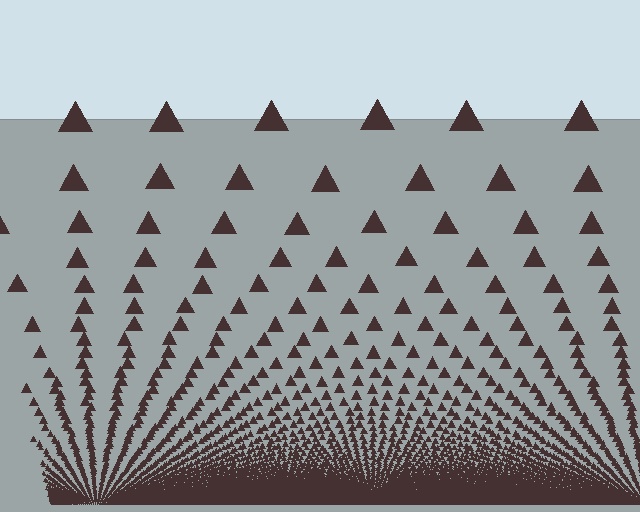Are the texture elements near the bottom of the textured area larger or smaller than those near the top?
Smaller. The gradient is inverted — elements near the bottom are smaller and denser.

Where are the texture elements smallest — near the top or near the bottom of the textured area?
Near the bottom.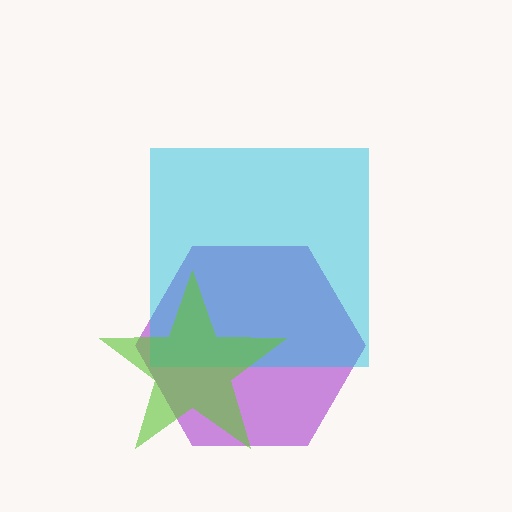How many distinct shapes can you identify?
There are 3 distinct shapes: a purple hexagon, a cyan square, a lime star.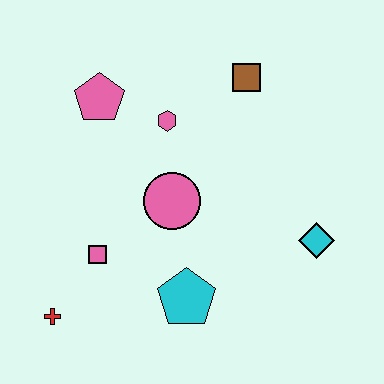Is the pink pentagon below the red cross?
No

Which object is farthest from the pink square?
The brown square is farthest from the pink square.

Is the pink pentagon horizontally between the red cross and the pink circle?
Yes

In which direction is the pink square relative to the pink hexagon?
The pink square is below the pink hexagon.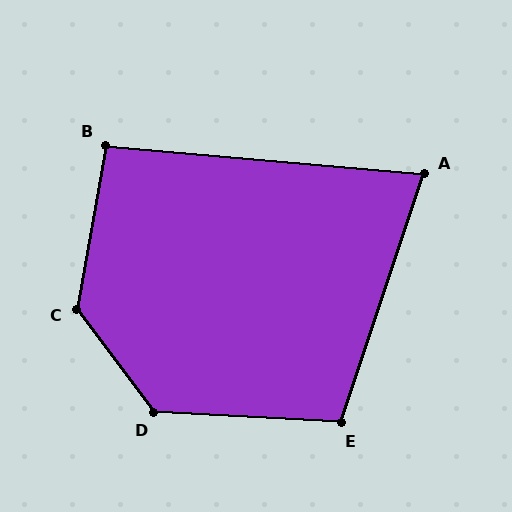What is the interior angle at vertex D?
Approximately 130 degrees (obtuse).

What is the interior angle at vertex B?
Approximately 95 degrees (approximately right).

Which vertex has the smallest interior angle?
A, at approximately 77 degrees.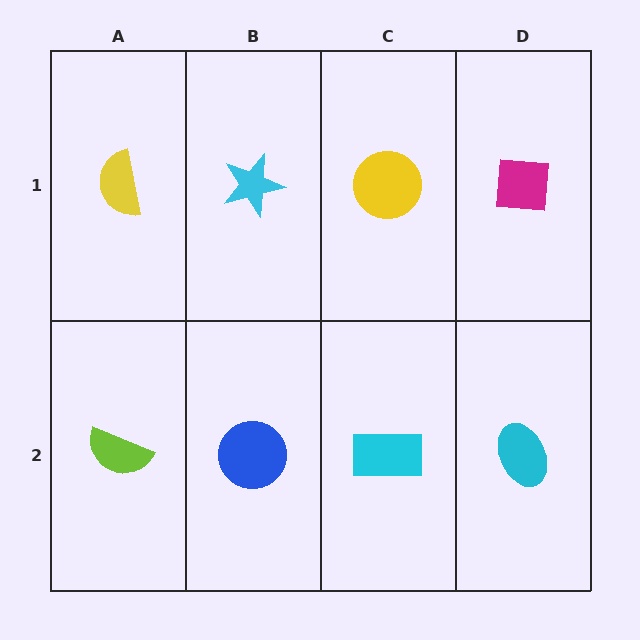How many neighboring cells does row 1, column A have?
2.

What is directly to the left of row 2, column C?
A blue circle.